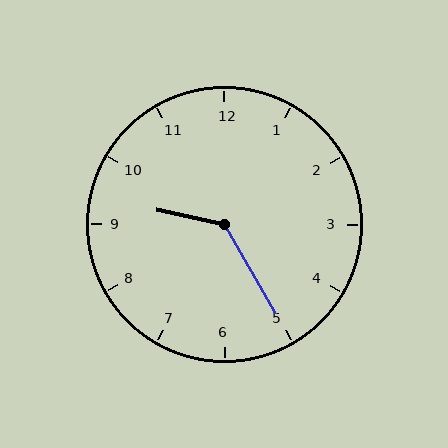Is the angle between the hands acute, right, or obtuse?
It is obtuse.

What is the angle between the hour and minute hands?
Approximately 132 degrees.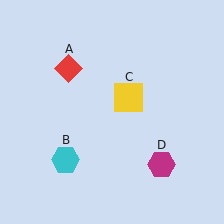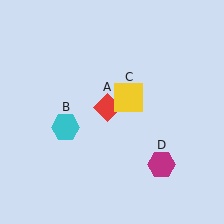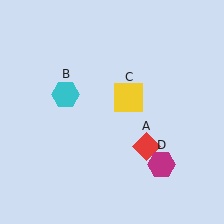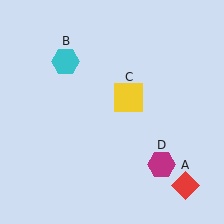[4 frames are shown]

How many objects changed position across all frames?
2 objects changed position: red diamond (object A), cyan hexagon (object B).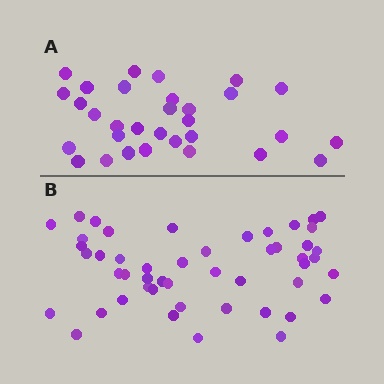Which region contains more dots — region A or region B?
Region B (the bottom region) has more dots.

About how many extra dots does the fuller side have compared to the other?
Region B has approximately 20 more dots than region A.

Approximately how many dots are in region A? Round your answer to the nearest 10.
About 30 dots. (The exact count is 31, which rounds to 30.)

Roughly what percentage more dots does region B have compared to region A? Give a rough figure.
About 60% more.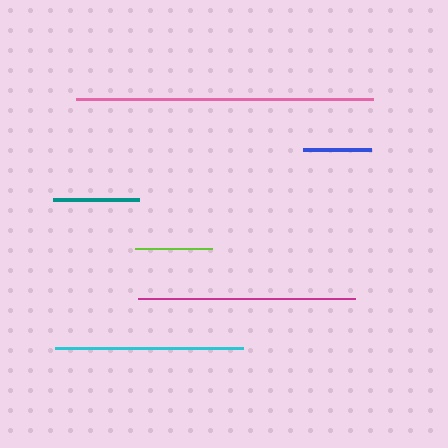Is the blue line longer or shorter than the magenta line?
The magenta line is longer than the blue line.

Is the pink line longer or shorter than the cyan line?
The pink line is longer than the cyan line.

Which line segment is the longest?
The pink line is the longest at approximately 297 pixels.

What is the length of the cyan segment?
The cyan segment is approximately 188 pixels long.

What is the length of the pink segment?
The pink segment is approximately 297 pixels long.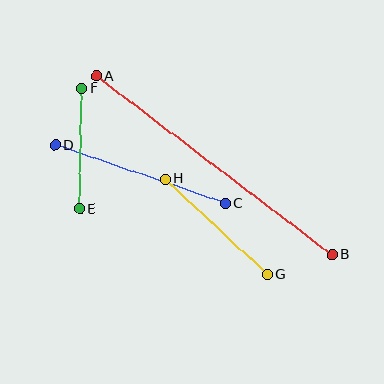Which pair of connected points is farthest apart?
Points A and B are farthest apart.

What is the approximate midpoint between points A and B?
The midpoint is at approximately (214, 165) pixels.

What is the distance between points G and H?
The distance is approximately 140 pixels.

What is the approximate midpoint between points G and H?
The midpoint is at approximately (216, 227) pixels.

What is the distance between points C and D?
The distance is approximately 180 pixels.